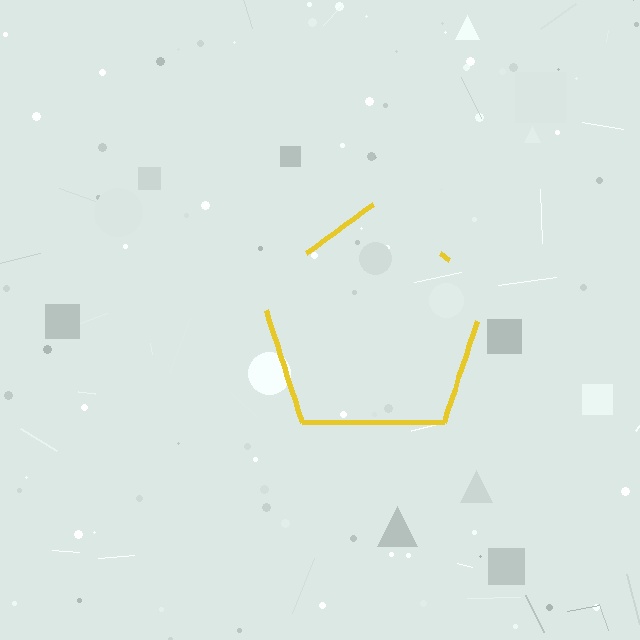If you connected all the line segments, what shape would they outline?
They would outline a pentagon.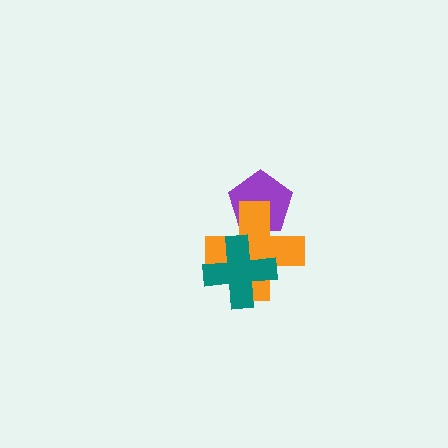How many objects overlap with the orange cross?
2 objects overlap with the orange cross.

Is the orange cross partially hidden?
Yes, it is partially covered by another shape.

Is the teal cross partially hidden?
No, no other shape covers it.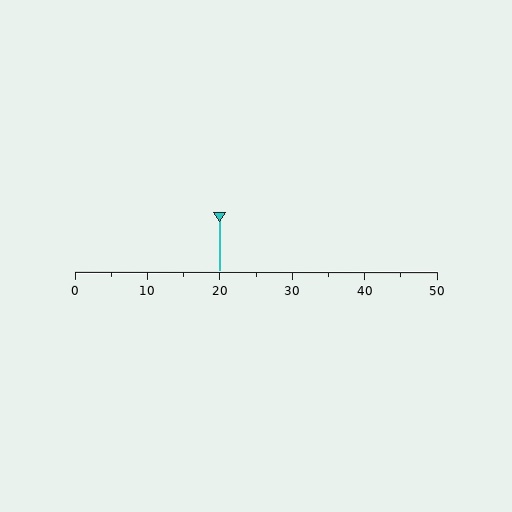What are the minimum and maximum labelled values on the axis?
The axis runs from 0 to 50.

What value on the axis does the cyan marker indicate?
The marker indicates approximately 20.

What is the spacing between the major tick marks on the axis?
The major ticks are spaced 10 apart.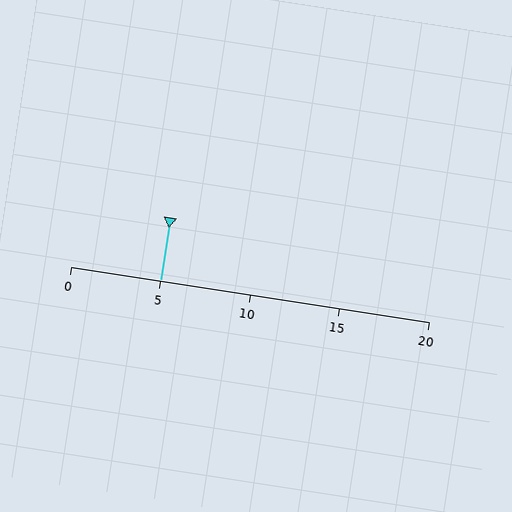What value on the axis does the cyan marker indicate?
The marker indicates approximately 5.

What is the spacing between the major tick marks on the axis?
The major ticks are spaced 5 apart.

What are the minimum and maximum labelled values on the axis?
The axis runs from 0 to 20.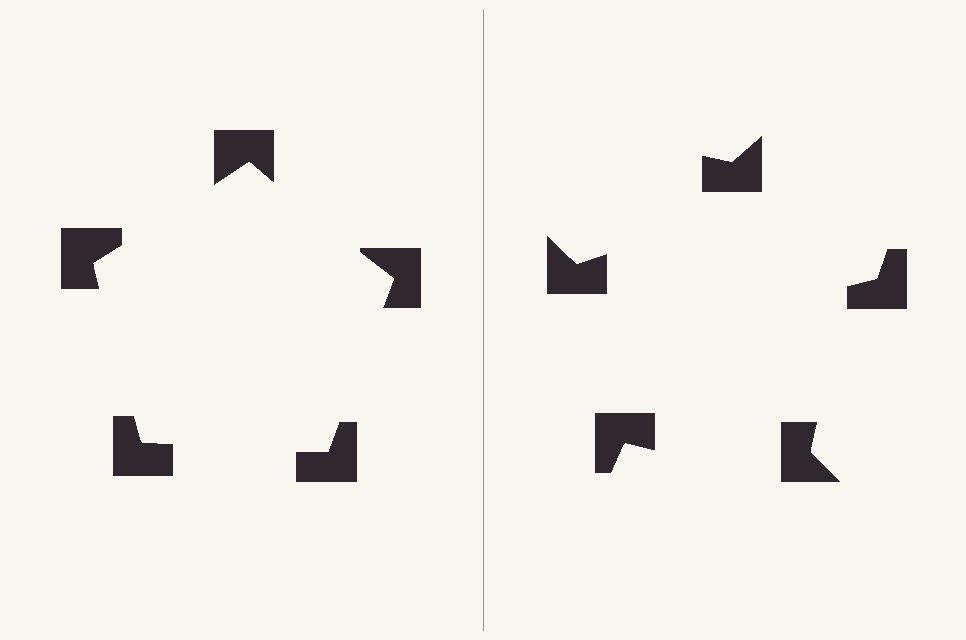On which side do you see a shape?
An illusory pentagon appears on the left side. On the right side the wedge cuts are rotated, so no coherent shape forms.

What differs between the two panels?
The notched squares are positioned identically on both sides; only the wedge orientations differ. On the left they align to a pentagon; on the right they are misaligned.